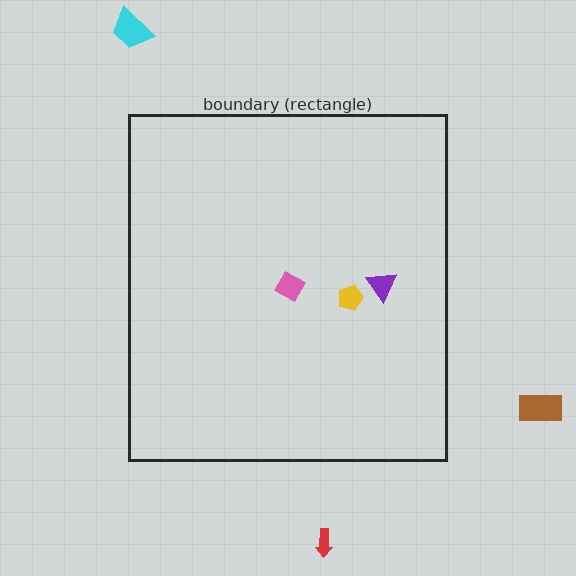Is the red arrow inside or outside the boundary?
Outside.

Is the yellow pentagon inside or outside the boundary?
Inside.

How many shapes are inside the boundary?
3 inside, 3 outside.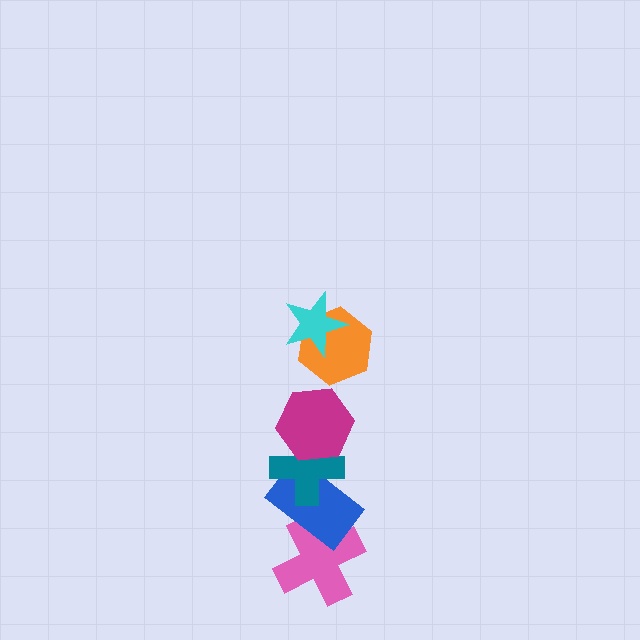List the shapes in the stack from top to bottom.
From top to bottom: the cyan star, the orange hexagon, the magenta hexagon, the teal cross, the blue rectangle, the pink cross.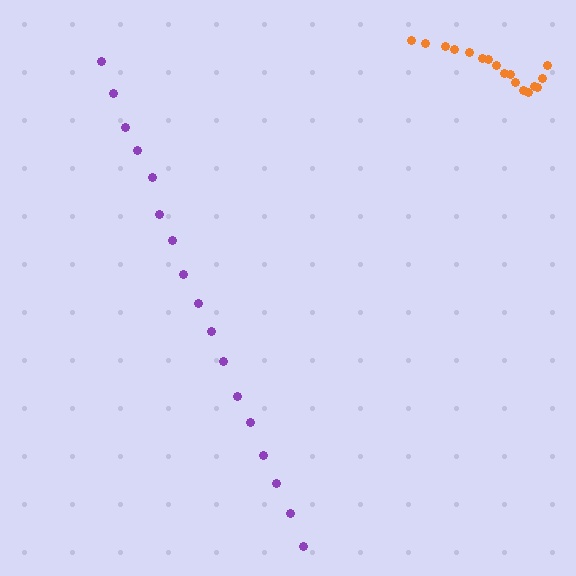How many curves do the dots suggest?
There are 2 distinct paths.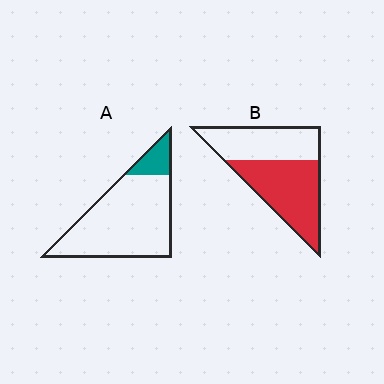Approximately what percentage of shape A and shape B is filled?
A is approximately 15% and B is approximately 55%.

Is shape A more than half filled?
No.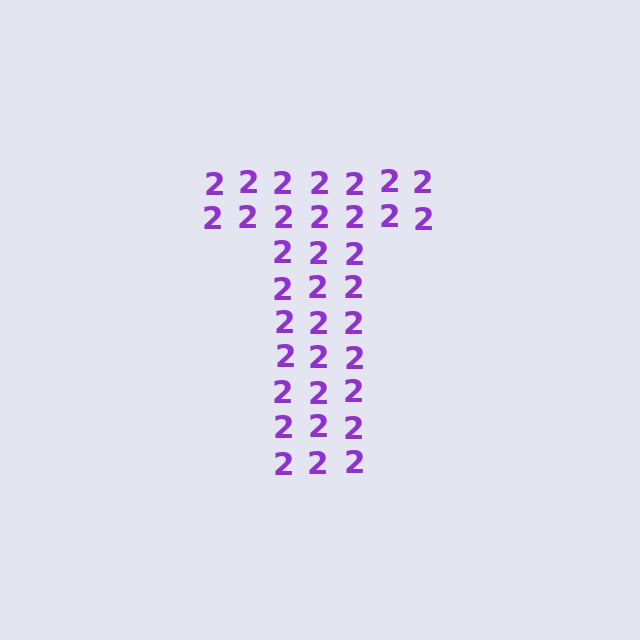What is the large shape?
The large shape is the letter T.